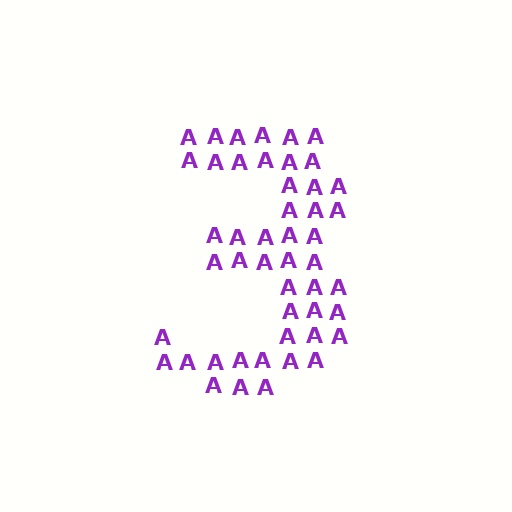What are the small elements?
The small elements are letter A's.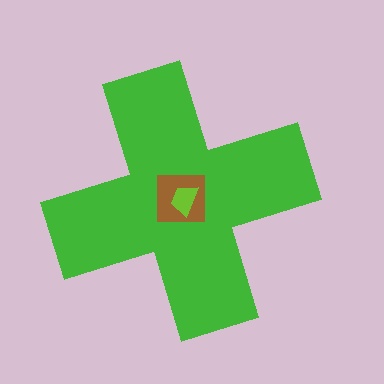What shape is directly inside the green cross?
The brown square.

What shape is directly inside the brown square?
The lime trapezoid.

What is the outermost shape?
The green cross.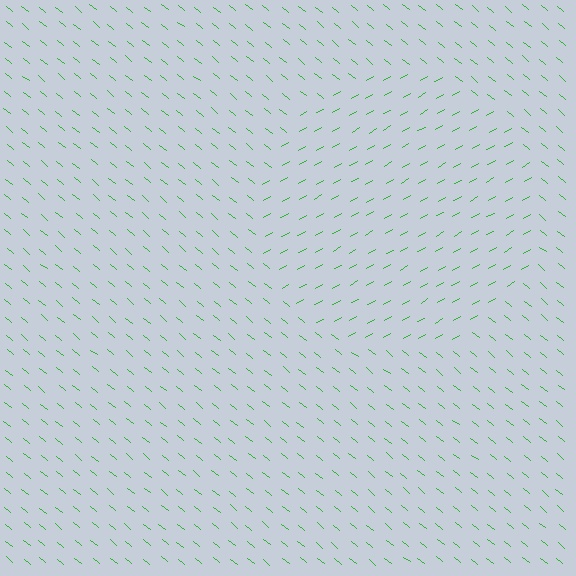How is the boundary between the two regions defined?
The boundary is defined purely by a change in line orientation (approximately 69 degrees difference). All lines are the same color and thickness.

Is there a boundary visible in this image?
Yes, there is a texture boundary formed by a change in line orientation.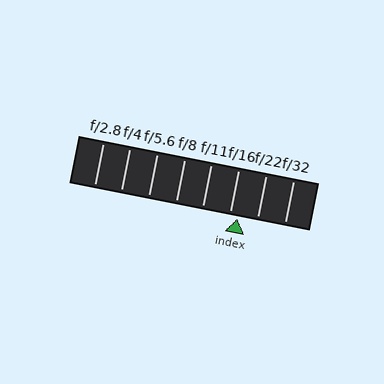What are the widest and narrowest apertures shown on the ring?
The widest aperture shown is f/2.8 and the narrowest is f/32.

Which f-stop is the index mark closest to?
The index mark is closest to f/16.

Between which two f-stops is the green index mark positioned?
The index mark is between f/16 and f/22.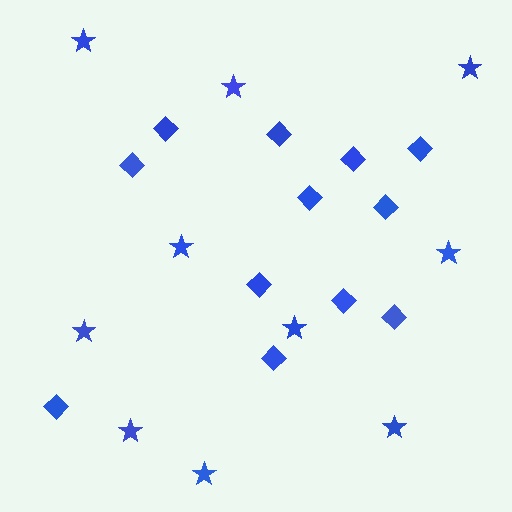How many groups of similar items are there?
There are 2 groups: one group of stars (10) and one group of diamonds (12).